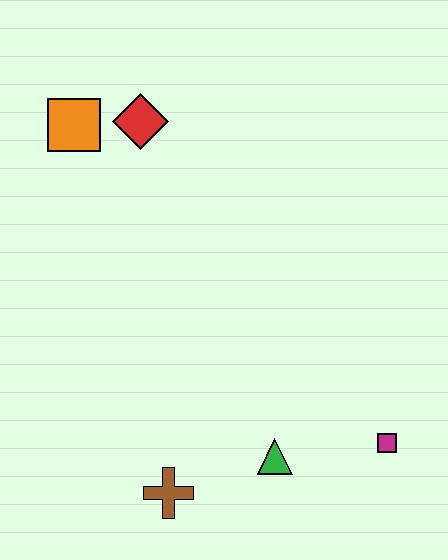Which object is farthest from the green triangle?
The orange square is farthest from the green triangle.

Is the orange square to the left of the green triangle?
Yes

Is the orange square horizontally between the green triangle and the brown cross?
No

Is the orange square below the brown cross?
No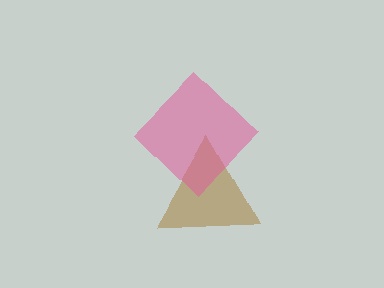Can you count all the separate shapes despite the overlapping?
Yes, there are 2 separate shapes.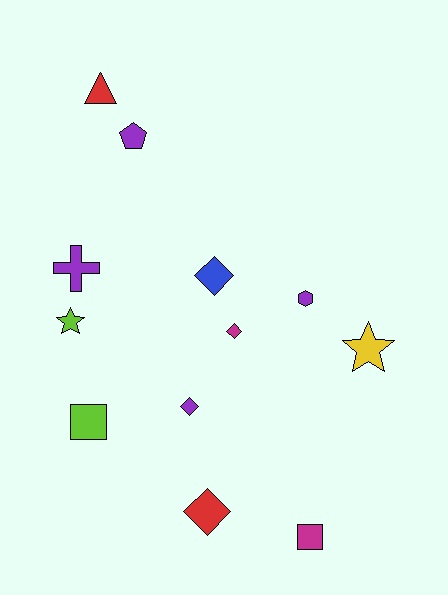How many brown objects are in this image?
There are no brown objects.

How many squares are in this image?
There are 2 squares.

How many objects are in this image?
There are 12 objects.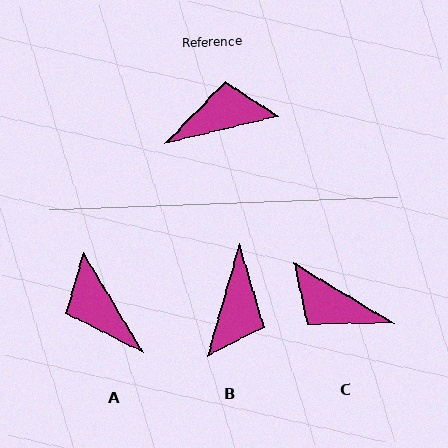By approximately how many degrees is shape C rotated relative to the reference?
Approximately 135 degrees counter-clockwise.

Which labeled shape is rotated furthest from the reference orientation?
C, about 135 degrees away.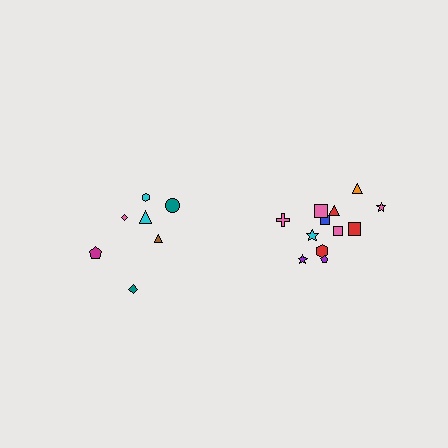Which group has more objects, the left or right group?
The right group.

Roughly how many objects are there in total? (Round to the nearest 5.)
Roughly 20 objects in total.